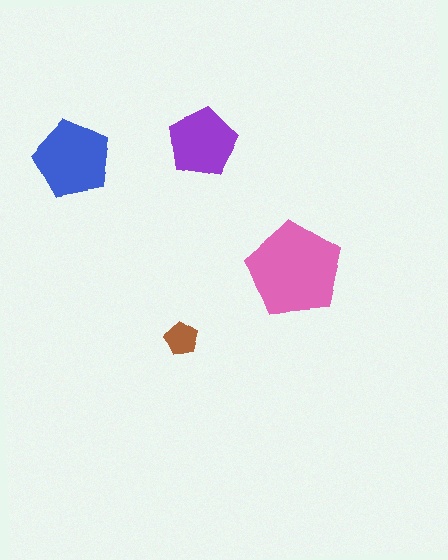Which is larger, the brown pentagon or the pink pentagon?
The pink one.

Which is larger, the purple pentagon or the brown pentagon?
The purple one.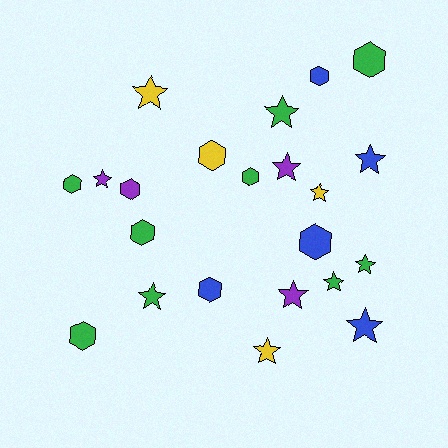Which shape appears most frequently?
Star, with 12 objects.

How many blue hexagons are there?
There are 3 blue hexagons.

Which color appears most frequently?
Green, with 9 objects.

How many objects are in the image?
There are 22 objects.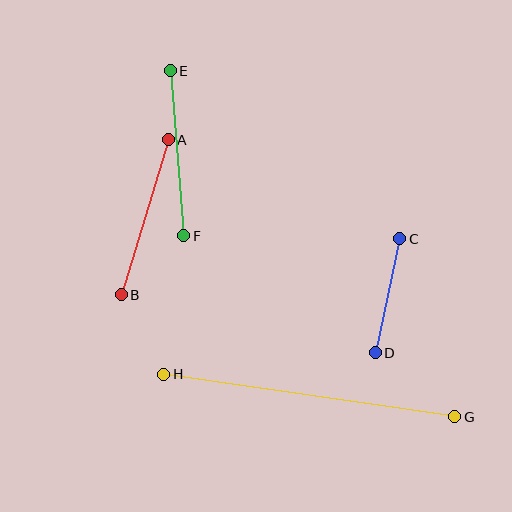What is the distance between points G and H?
The distance is approximately 294 pixels.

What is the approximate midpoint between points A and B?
The midpoint is at approximately (145, 217) pixels.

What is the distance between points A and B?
The distance is approximately 162 pixels.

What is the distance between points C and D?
The distance is approximately 117 pixels.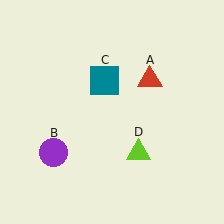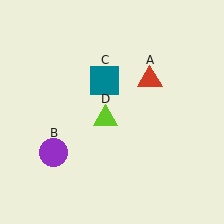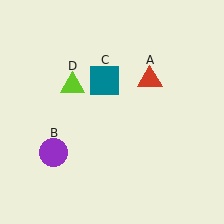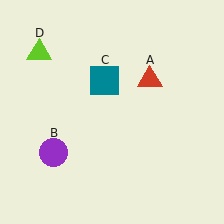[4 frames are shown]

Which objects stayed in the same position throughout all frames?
Red triangle (object A) and purple circle (object B) and teal square (object C) remained stationary.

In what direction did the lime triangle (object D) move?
The lime triangle (object D) moved up and to the left.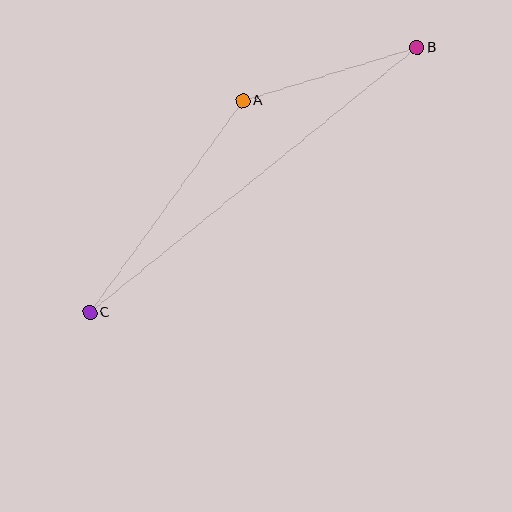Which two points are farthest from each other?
Points B and C are farthest from each other.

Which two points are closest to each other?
Points A and B are closest to each other.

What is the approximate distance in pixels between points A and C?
The distance between A and C is approximately 261 pixels.